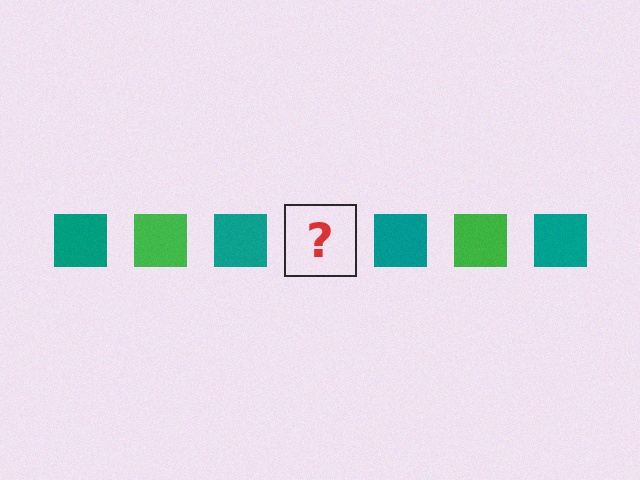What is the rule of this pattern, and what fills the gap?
The rule is that the pattern cycles through teal, green squares. The gap should be filled with a green square.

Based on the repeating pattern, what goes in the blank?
The blank should be a green square.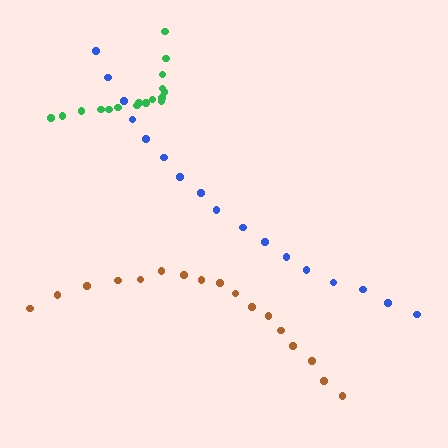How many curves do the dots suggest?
There are 3 distinct paths.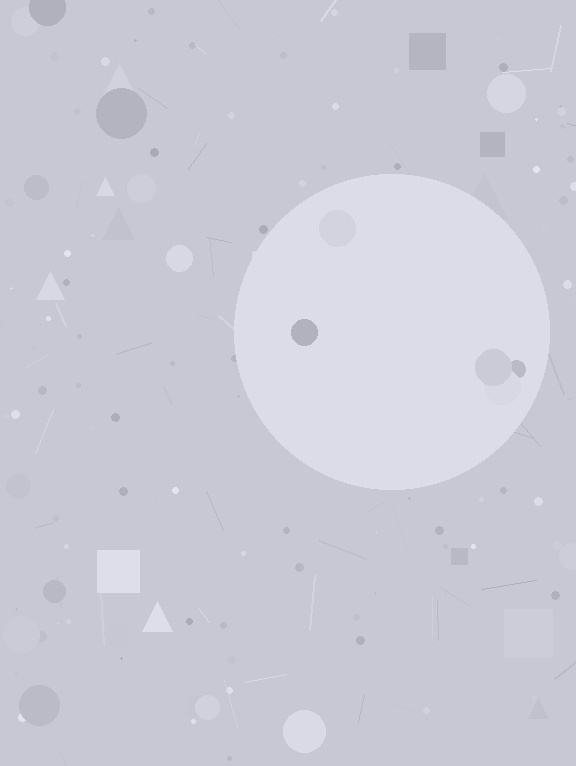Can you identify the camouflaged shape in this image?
The camouflaged shape is a circle.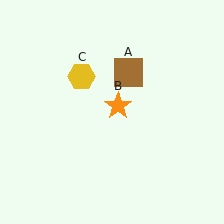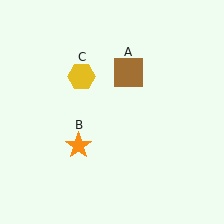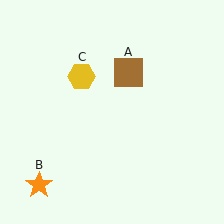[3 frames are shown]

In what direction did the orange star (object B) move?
The orange star (object B) moved down and to the left.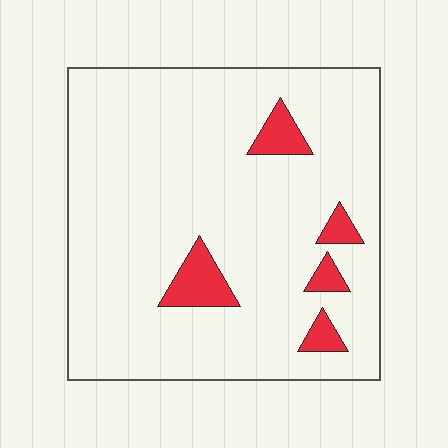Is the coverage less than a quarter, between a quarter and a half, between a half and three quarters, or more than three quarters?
Less than a quarter.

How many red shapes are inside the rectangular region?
5.